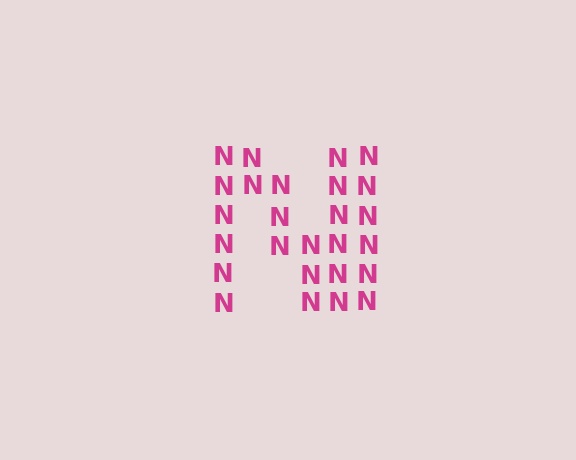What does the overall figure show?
The overall figure shows the letter N.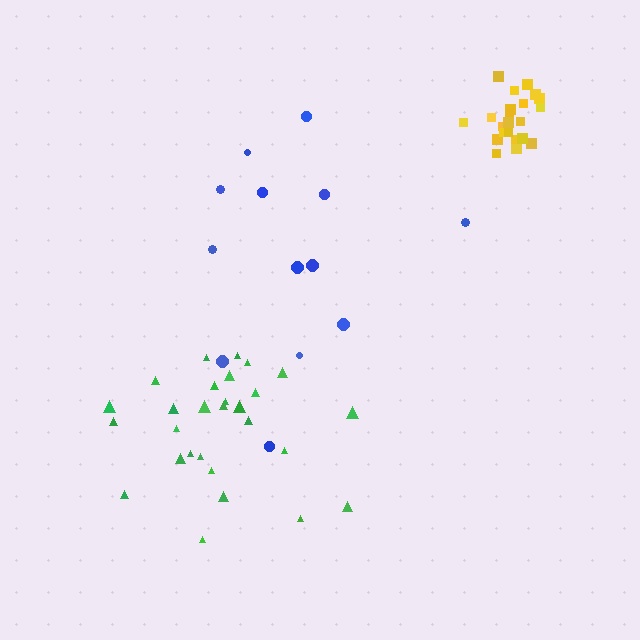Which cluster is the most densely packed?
Yellow.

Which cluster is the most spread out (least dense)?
Blue.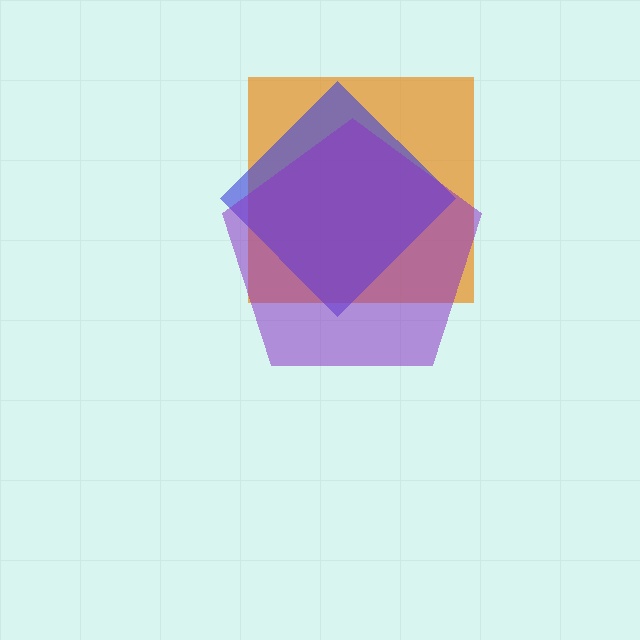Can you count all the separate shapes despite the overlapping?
Yes, there are 3 separate shapes.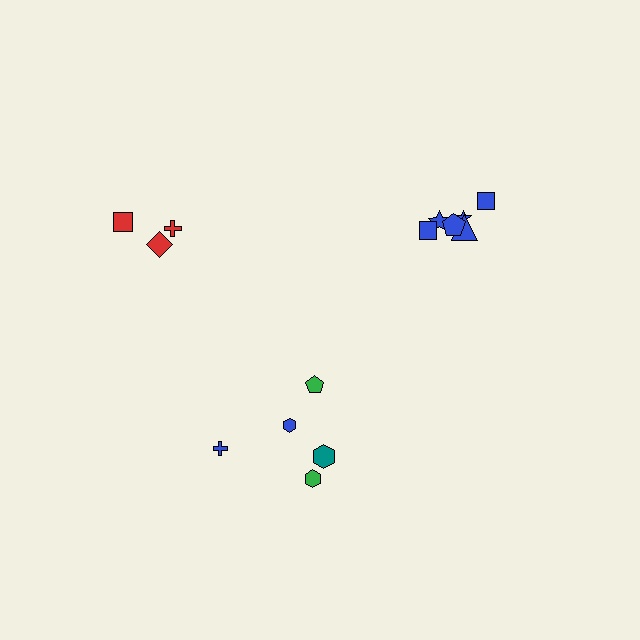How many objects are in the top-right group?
There are 6 objects.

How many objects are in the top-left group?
There are 3 objects.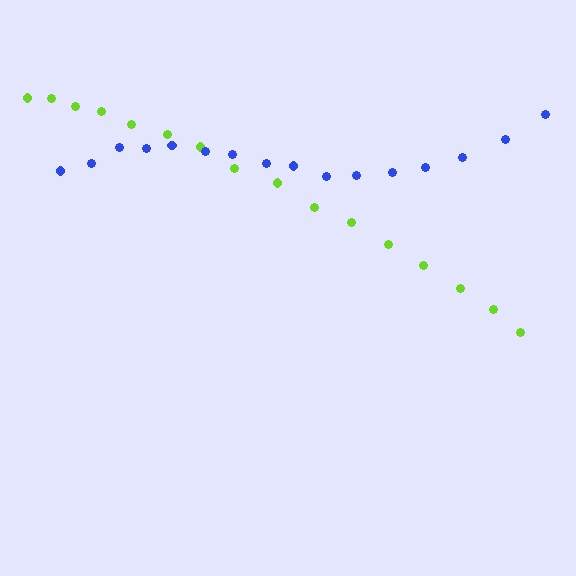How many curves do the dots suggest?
There are 2 distinct paths.